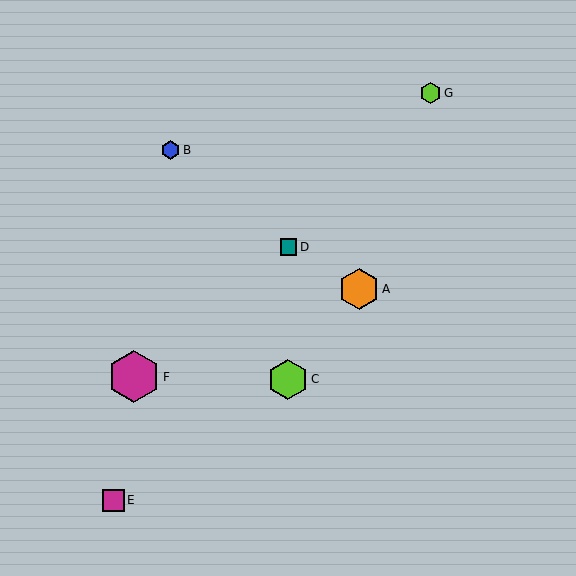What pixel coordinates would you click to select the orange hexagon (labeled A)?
Click at (359, 289) to select the orange hexagon A.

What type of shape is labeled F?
Shape F is a magenta hexagon.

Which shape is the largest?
The magenta hexagon (labeled F) is the largest.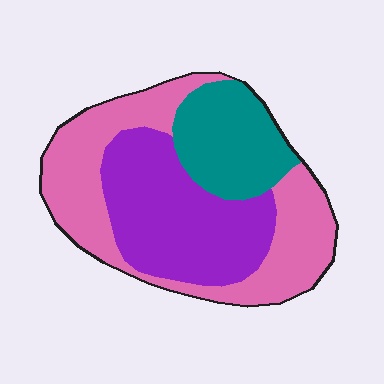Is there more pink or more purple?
Pink.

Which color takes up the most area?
Pink, at roughly 40%.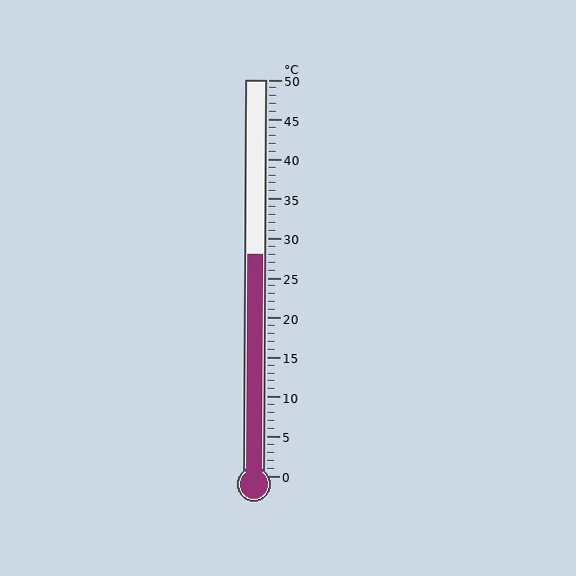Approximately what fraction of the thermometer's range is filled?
The thermometer is filled to approximately 55% of its range.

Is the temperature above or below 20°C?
The temperature is above 20°C.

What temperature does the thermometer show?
The thermometer shows approximately 28°C.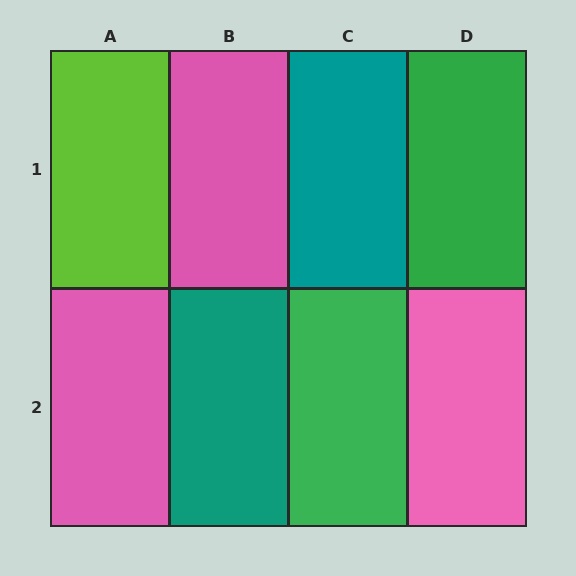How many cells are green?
2 cells are green.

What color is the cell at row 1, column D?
Green.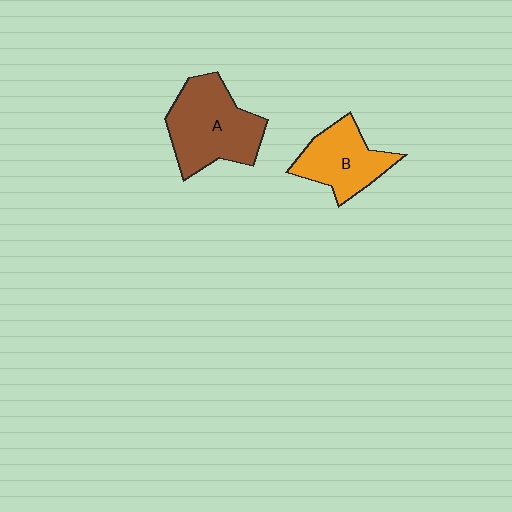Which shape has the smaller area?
Shape B (orange).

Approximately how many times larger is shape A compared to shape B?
Approximately 1.4 times.